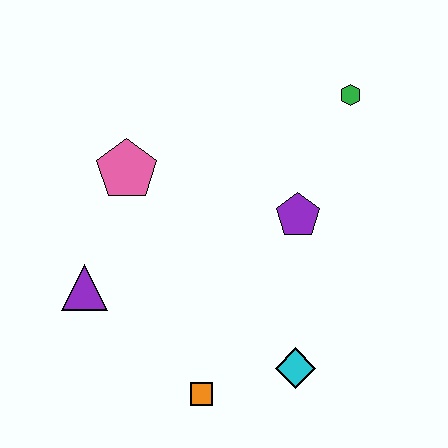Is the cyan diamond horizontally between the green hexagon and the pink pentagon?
Yes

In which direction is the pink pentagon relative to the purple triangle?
The pink pentagon is above the purple triangle.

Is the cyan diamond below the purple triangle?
Yes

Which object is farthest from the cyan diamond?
The green hexagon is farthest from the cyan diamond.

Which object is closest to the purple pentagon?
The green hexagon is closest to the purple pentagon.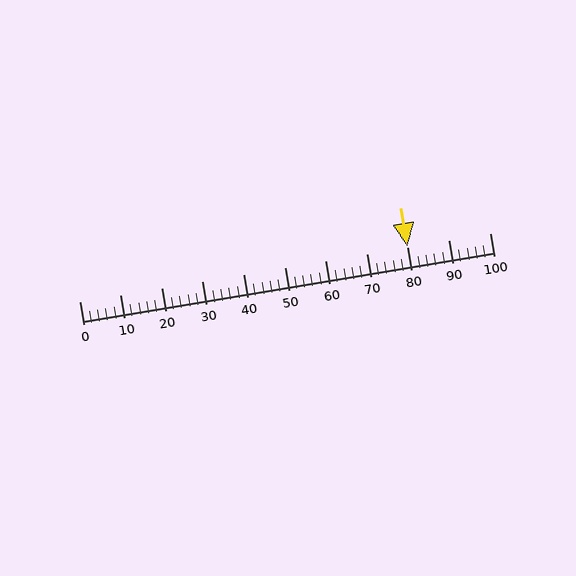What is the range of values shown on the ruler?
The ruler shows values from 0 to 100.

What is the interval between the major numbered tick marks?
The major tick marks are spaced 10 units apart.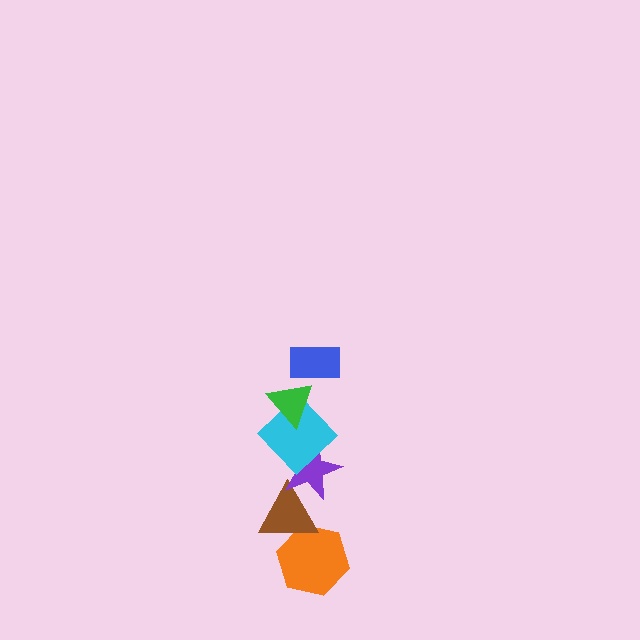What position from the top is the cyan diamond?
The cyan diamond is 3rd from the top.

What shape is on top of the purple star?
The cyan diamond is on top of the purple star.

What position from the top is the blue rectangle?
The blue rectangle is 1st from the top.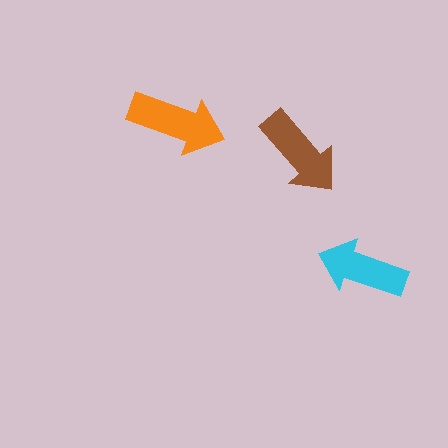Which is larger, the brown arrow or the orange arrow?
The orange one.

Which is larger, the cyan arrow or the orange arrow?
The orange one.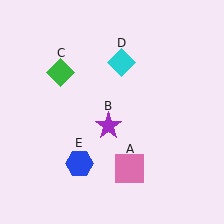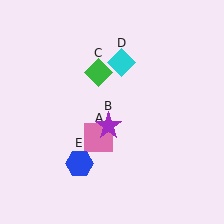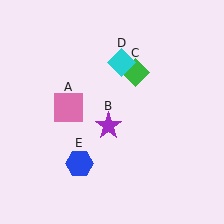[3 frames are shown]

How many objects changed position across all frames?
2 objects changed position: pink square (object A), green diamond (object C).